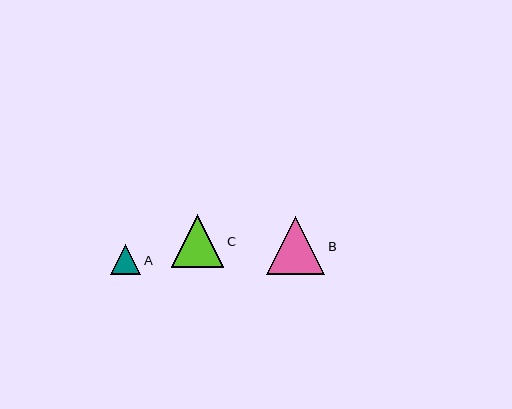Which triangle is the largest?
Triangle B is the largest with a size of approximately 58 pixels.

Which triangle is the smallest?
Triangle A is the smallest with a size of approximately 30 pixels.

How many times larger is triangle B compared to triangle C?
Triangle B is approximately 1.1 times the size of triangle C.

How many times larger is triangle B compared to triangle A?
Triangle B is approximately 1.9 times the size of triangle A.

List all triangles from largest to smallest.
From largest to smallest: B, C, A.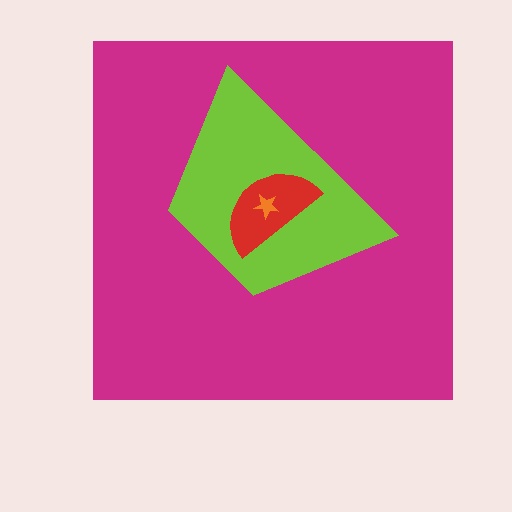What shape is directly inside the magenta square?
The lime trapezoid.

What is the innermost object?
The orange star.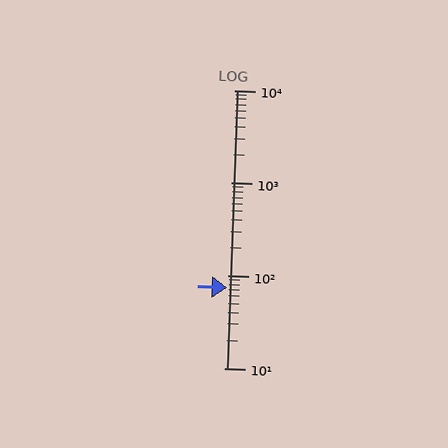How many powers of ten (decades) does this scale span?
The scale spans 3 decades, from 10 to 10000.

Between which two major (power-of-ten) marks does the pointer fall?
The pointer is between 10 and 100.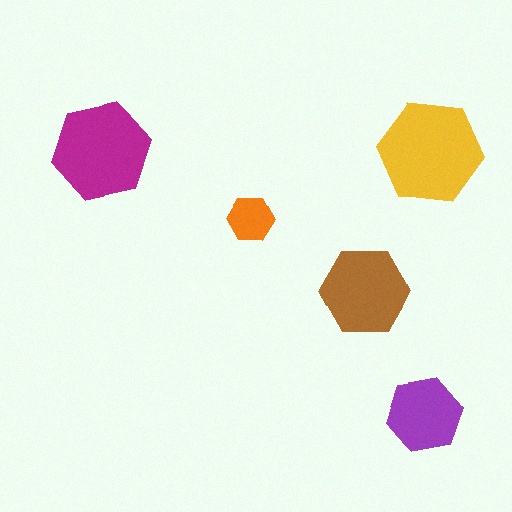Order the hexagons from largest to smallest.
the yellow one, the magenta one, the brown one, the purple one, the orange one.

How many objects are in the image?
There are 5 objects in the image.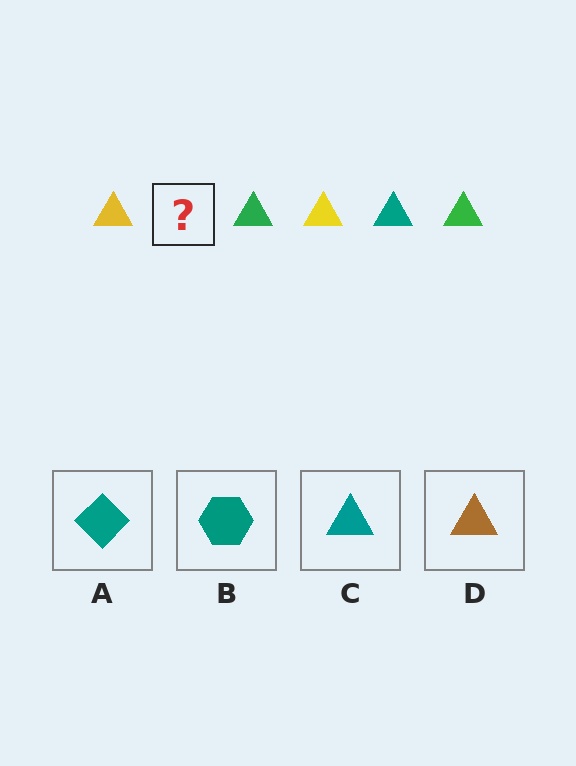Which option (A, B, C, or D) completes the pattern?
C.